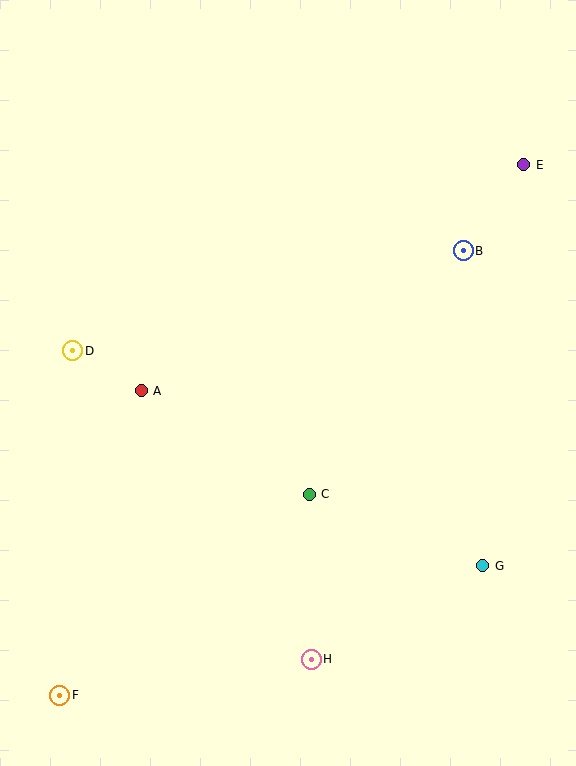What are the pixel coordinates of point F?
Point F is at (60, 695).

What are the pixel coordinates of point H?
Point H is at (311, 659).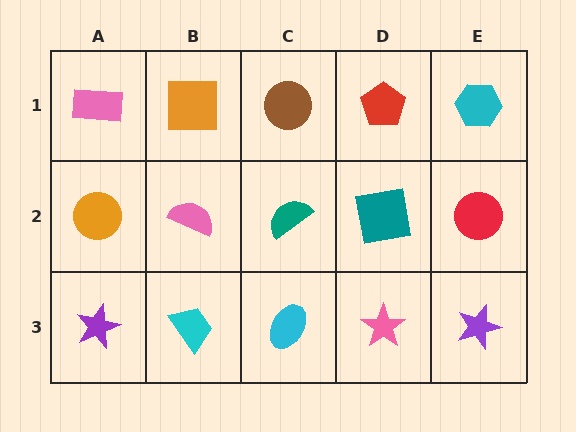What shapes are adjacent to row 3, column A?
An orange circle (row 2, column A), a cyan trapezoid (row 3, column B).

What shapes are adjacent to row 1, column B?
A pink semicircle (row 2, column B), a pink rectangle (row 1, column A), a brown circle (row 1, column C).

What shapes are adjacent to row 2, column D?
A red pentagon (row 1, column D), a pink star (row 3, column D), a teal semicircle (row 2, column C), a red circle (row 2, column E).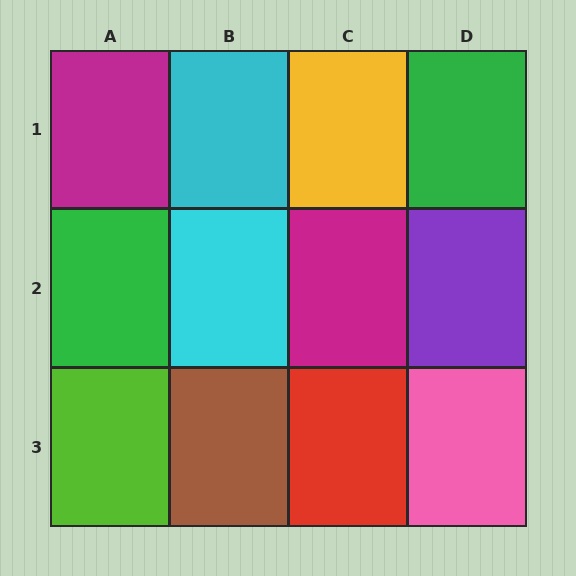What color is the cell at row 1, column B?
Cyan.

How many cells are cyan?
2 cells are cyan.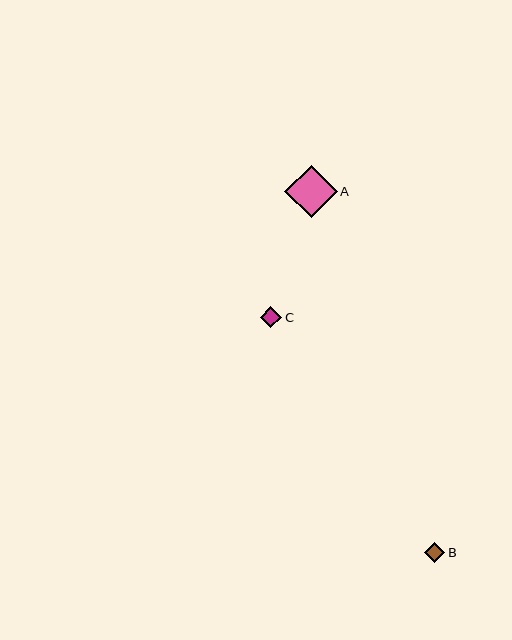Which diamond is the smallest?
Diamond B is the smallest with a size of approximately 20 pixels.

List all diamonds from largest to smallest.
From largest to smallest: A, C, B.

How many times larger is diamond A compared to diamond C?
Diamond A is approximately 2.5 times the size of diamond C.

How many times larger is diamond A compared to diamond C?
Diamond A is approximately 2.5 times the size of diamond C.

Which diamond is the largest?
Diamond A is the largest with a size of approximately 52 pixels.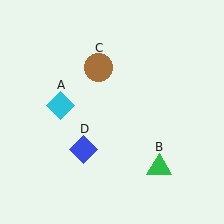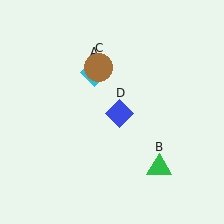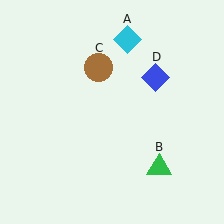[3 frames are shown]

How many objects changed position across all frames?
2 objects changed position: cyan diamond (object A), blue diamond (object D).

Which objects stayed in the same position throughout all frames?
Green triangle (object B) and brown circle (object C) remained stationary.